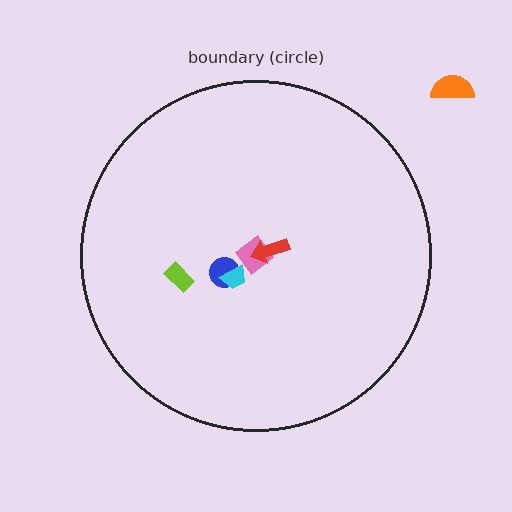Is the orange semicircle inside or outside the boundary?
Outside.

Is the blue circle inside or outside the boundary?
Inside.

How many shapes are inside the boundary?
5 inside, 1 outside.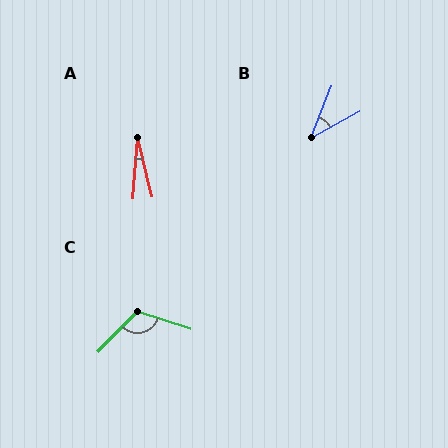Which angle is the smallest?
A, at approximately 18 degrees.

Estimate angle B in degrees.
Approximately 40 degrees.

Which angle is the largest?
C, at approximately 116 degrees.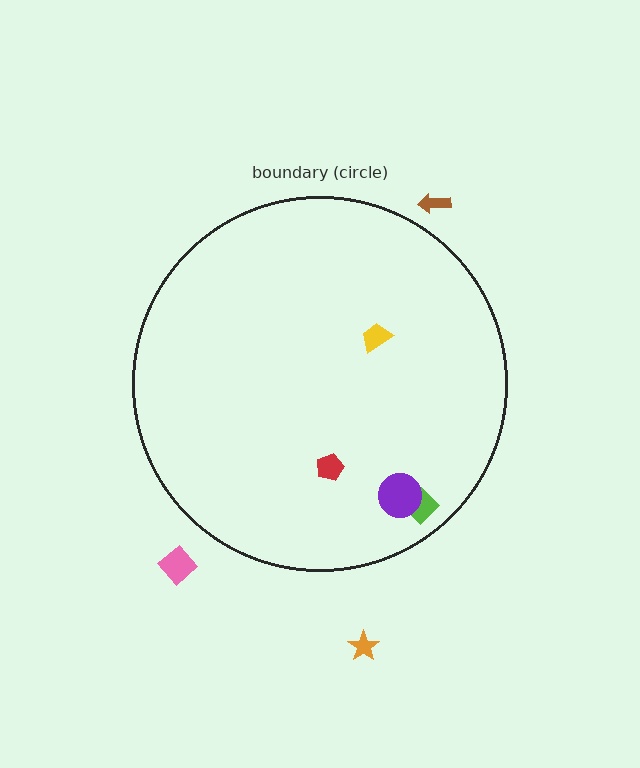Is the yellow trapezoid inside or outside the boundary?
Inside.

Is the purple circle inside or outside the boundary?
Inside.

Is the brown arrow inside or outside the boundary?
Outside.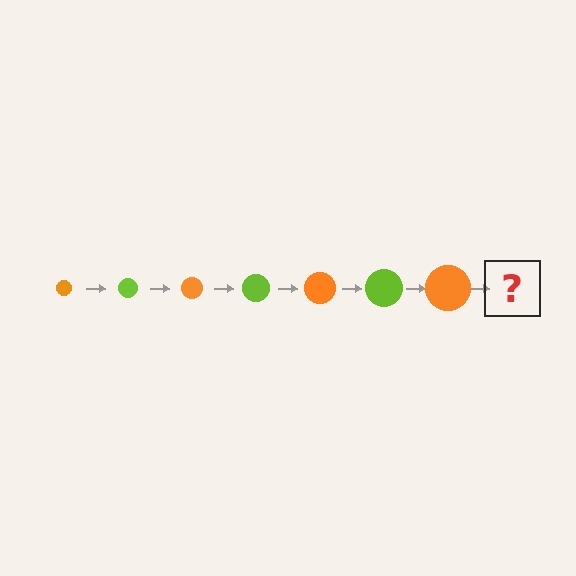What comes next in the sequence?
The next element should be a lime circle, larger than the previous one.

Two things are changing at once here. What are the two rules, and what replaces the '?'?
The two rules are that the circle grows larger each step and the color cycles through orange and lime. The '?' should be a lime circle, larger than the previous one.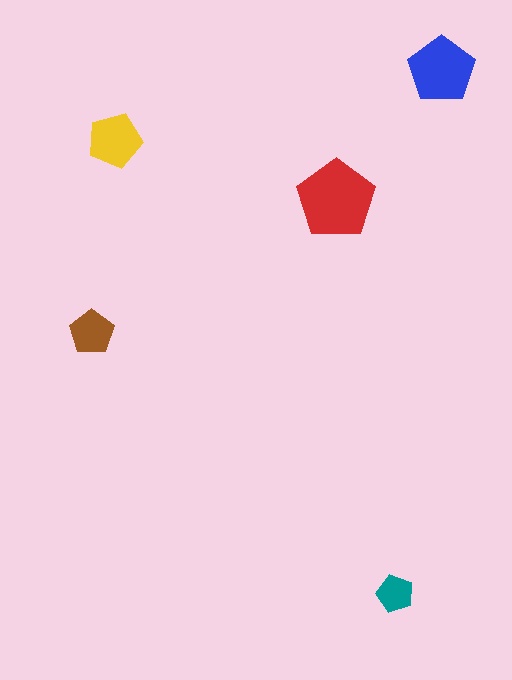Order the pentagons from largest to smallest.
the red one, the blue one, the yellow one, the brown one, the teal one.